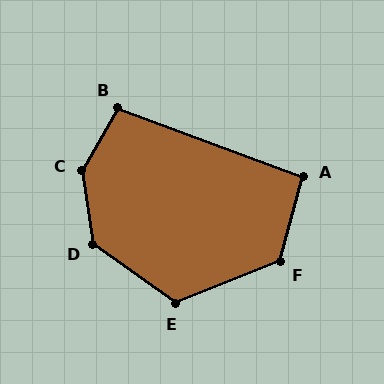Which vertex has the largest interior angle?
C, at approximately 142 degrees.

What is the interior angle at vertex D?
Approximately 134 degrees (obtuse).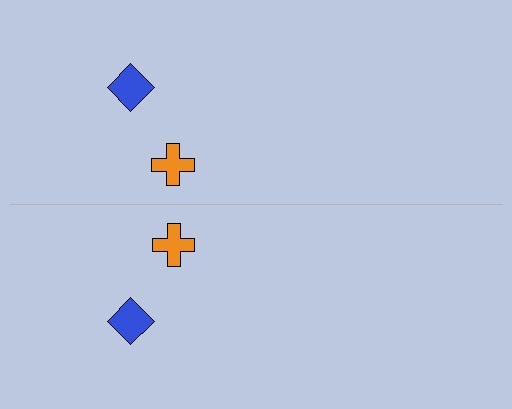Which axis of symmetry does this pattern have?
The pattern has a horizontal axis of symmetry running through the center of the image.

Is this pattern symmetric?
Yes, this pattern has bilateral (reflection) symmetry.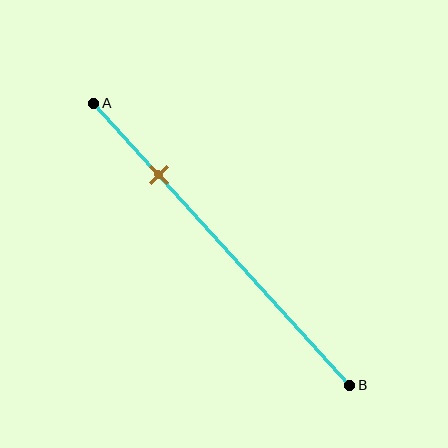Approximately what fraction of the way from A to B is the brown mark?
The brown mark is approximately 25% of the way from A to B.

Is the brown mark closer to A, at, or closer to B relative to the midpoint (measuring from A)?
The brown mark is closer to point A than the midpoint of segment AB.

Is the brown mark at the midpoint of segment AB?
No, the mark is at about 25% from A, not at the 50% midpoint.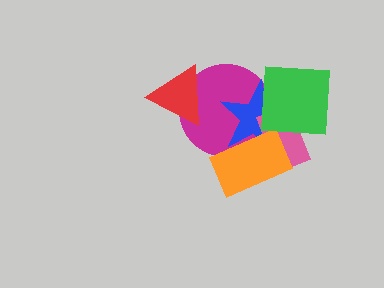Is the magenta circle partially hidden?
Yes, it is partially covered by another shape.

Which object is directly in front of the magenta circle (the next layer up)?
The blue star is directly in front of the magenta circle.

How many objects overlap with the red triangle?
1 object overlaps with the red triangle.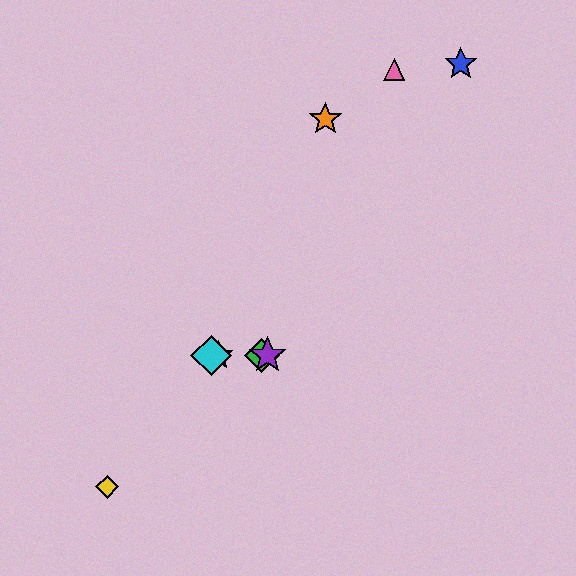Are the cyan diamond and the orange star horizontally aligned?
No, the cyan diamond is at y≈355 and the orange star is at y≈119.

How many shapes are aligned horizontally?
4 shapes (the red star, the green diamond, the purple star, the cyan diamond) are aligned horizontally.